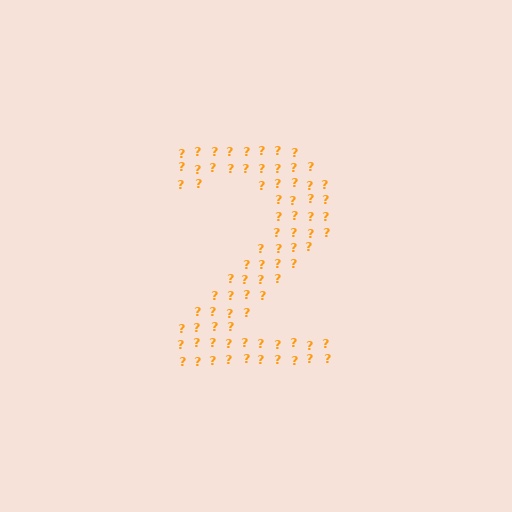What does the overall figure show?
The overall figure shows the digit 2.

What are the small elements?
The small elements are question marks.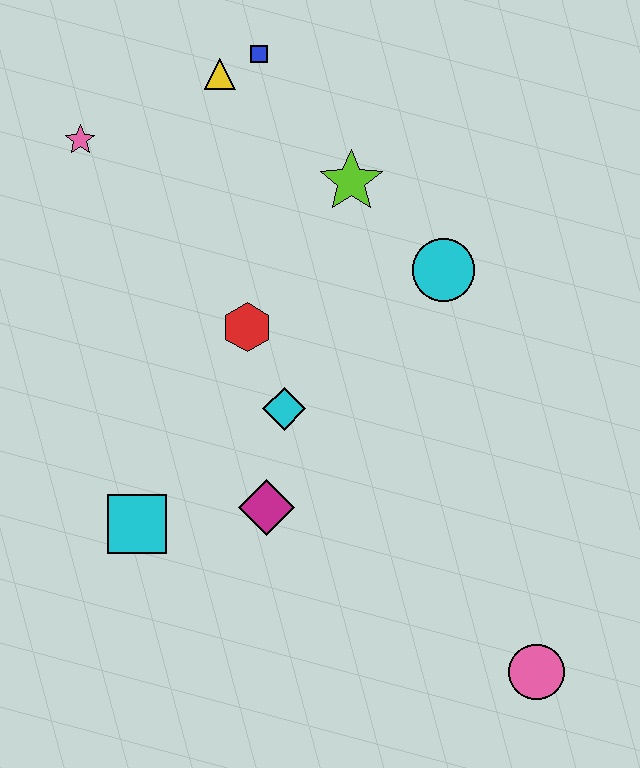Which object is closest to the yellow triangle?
The blue square is closest to the yellow triangle.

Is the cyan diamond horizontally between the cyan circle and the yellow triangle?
Yes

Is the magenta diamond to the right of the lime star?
No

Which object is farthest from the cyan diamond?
The pink circle is farthest from the cyan diamond.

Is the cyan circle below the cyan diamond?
No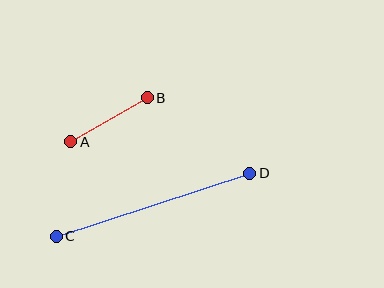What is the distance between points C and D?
The distance is approximately 203 pixels.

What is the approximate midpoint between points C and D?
The midpoint is at approximately (153, 205) pixels.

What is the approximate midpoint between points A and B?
The midpoint is at approximately (109, 120) pixels.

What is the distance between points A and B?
The distance is approximately 88 pixels.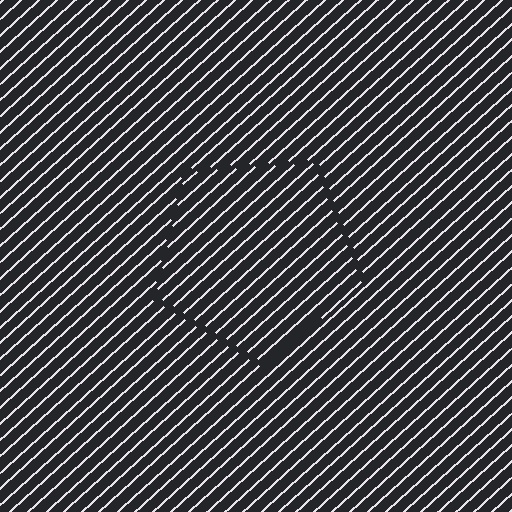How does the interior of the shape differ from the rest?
The interior of the shape contains the same grating, shifted by half a period — the contour is defined by the phase discontinuity where line-ends from the inner and outer gratings abut.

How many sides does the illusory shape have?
5 sides — the line-ends trace a pentagon.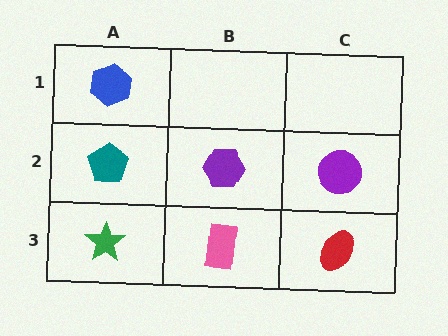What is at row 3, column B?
A pink rectangle.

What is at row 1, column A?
A blue hexagon.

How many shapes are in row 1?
1 shape.